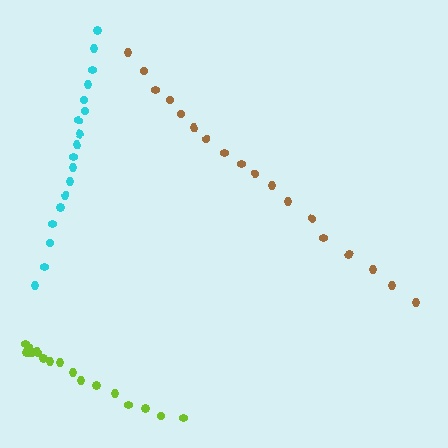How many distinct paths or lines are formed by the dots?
There are 3 distinct paths.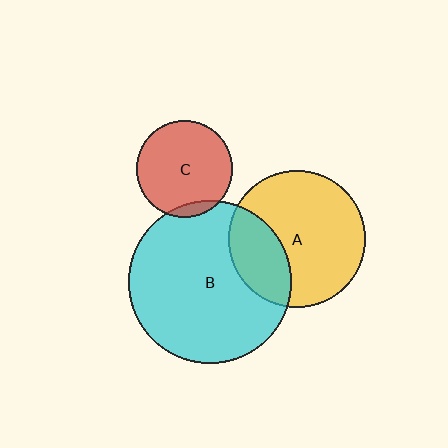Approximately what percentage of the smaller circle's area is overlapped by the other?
Approximately 10%.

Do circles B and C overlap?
Yes.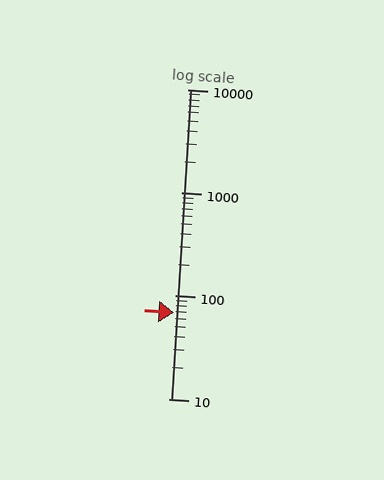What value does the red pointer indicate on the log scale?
The pointer indicates approximately 69.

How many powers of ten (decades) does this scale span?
The scale spans 3 decades, from 10 to 10000.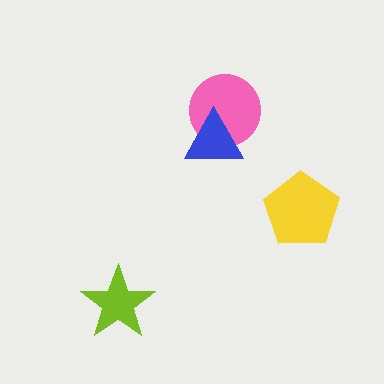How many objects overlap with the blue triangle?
1 object overlaps with the blue triangle.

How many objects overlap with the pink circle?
1 object overlaps with the pink circle.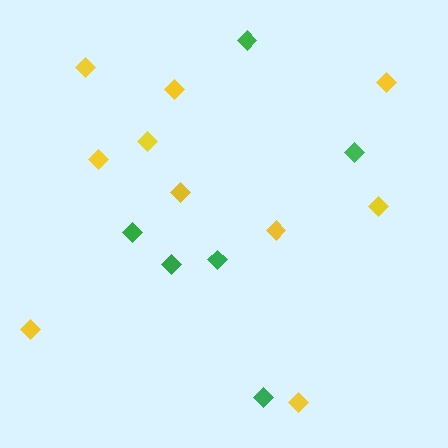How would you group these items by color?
There are 2 groups: one group of green diamonds (6) and one group of yellow diamonds (10).